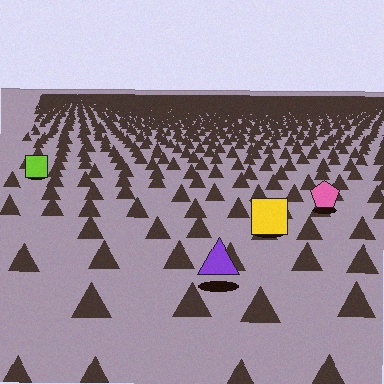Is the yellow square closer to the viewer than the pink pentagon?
Yes. The yellow square is closer — you can tell from the texture gradient: the ground texture is coarser near it.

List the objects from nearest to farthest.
From nearest to farthest: the purple triangle, the yellow square, the pink pentagon, the lime square.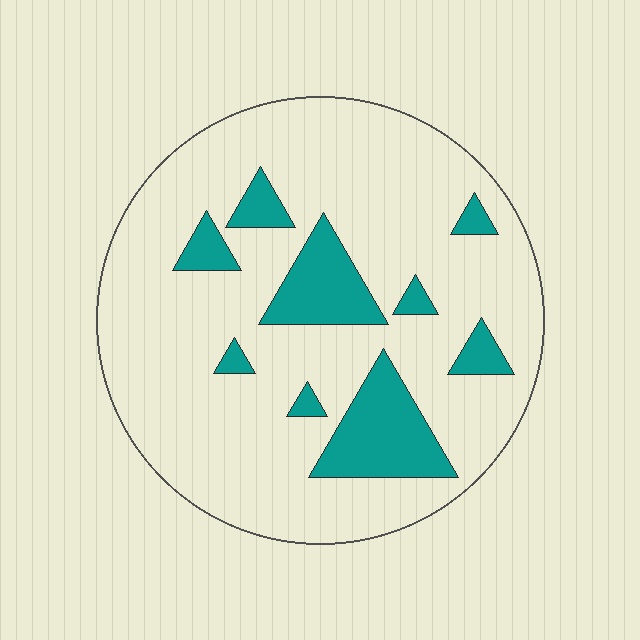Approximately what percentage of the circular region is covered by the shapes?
Approximately 15%.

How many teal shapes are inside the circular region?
9.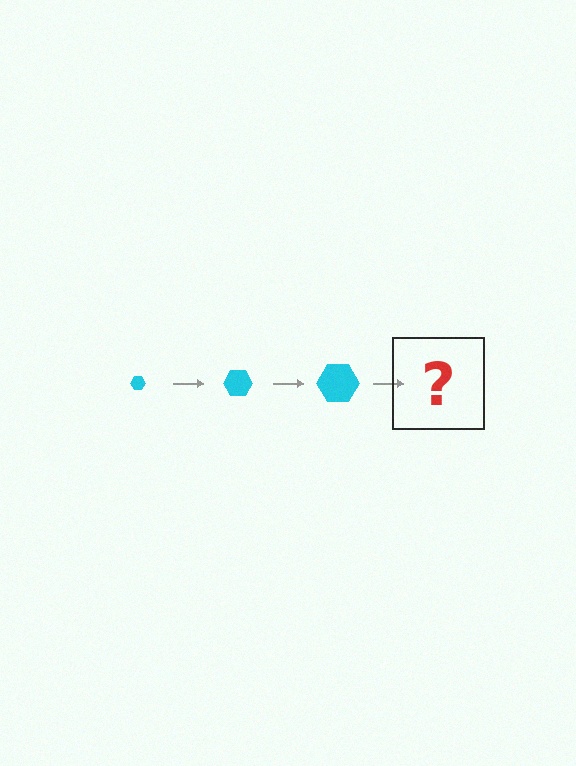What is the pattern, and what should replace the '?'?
The pattern is that the hexagon gets progressively larger each step. The '?' should be a cyan hexagon, larger than the previous one.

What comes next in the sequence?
The next element should be a cyan hexagon, larger than the previous one.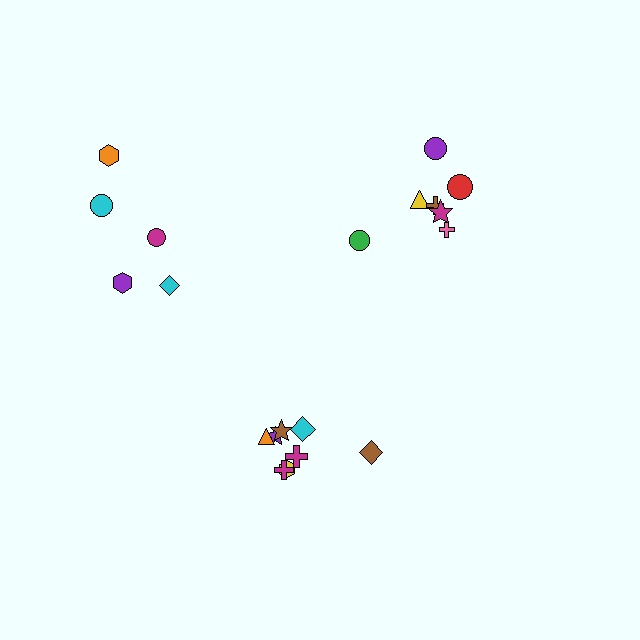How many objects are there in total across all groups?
There are 20 objects.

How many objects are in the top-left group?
There are 5 objects.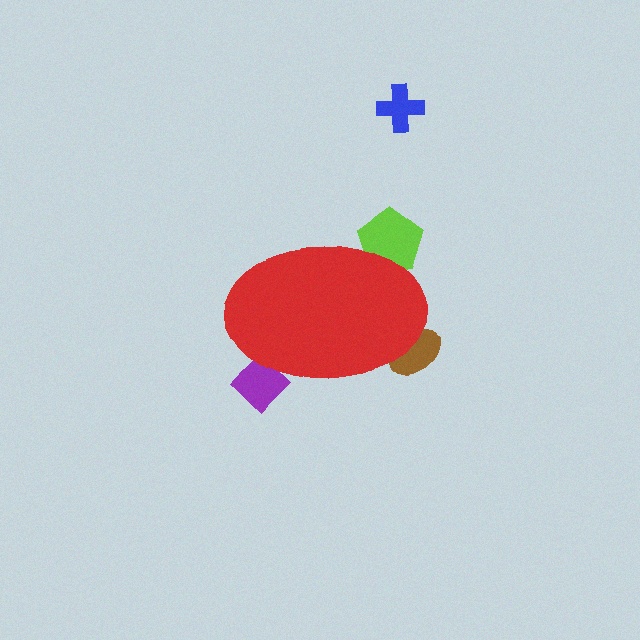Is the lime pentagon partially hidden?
Yes, the lime pentagon is partially hidden behind the red ellipse.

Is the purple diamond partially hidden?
Yes, the purple diamond is partially hidden behind the red ellipse.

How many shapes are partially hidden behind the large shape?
3 shapes are partially hidden.